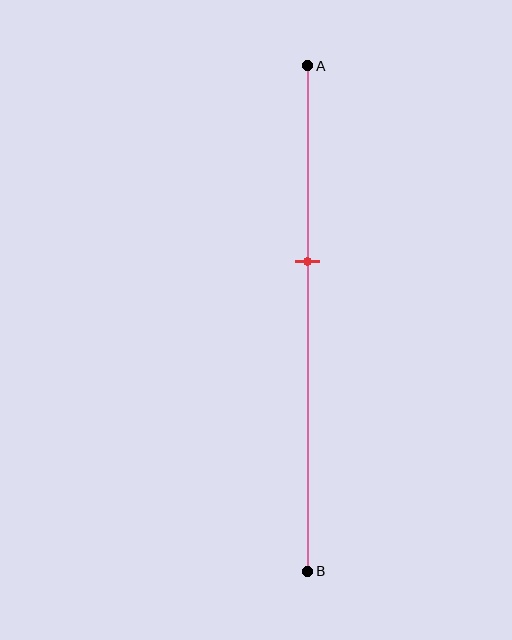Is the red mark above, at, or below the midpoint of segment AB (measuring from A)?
The red mark is above the midpoint of segment AB.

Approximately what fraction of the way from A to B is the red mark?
The red mark is approximately 40% of the way from A to B.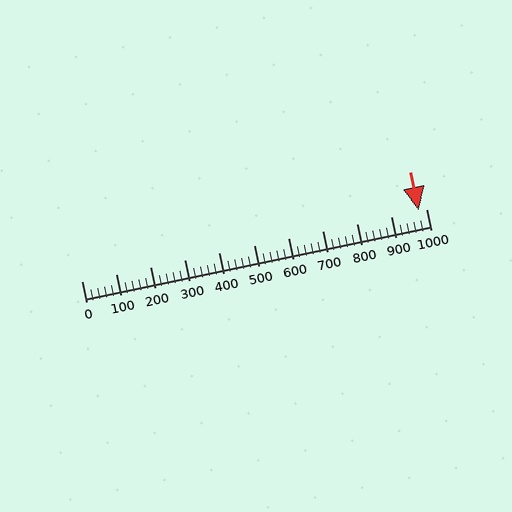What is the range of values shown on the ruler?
The ruler shows values from 0 to 1000.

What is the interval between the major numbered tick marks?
The major tick marks are spaced 100 units apart.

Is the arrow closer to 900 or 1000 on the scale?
The arrow is closer to 1000.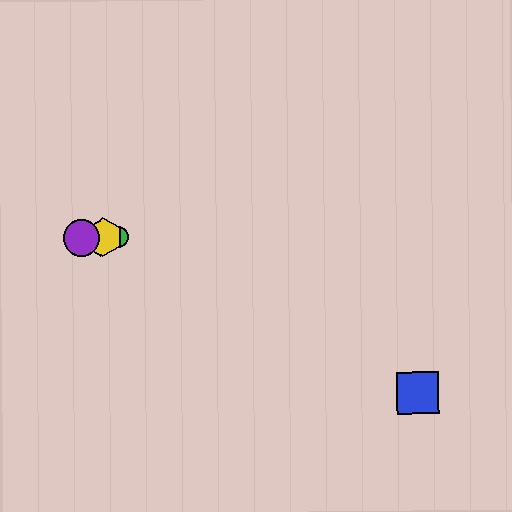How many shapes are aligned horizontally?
4 shapes (the red hexagon, the green circle, the yellow hexagon, the purple circle) are aligned horizontally.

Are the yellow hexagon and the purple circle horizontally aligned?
Yes, both are at y≈238.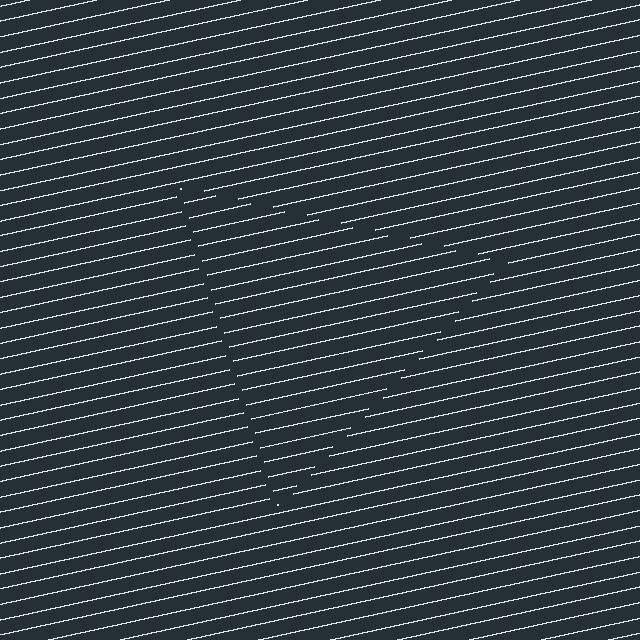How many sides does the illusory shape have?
3 sides — the line-ends trace a triangle.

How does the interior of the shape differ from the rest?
The interior of the shape contains the same grating, shifted by half a period — the contour is defined by the phase discontinuity where line-ends from the inner and outer gratings abut.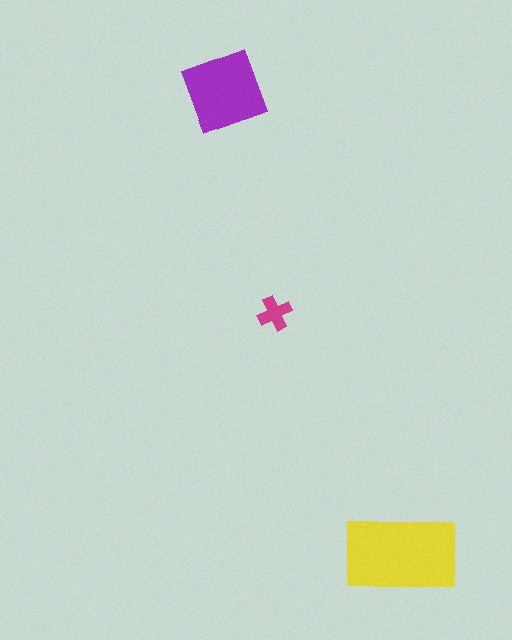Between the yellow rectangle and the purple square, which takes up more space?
The yellow rectangle.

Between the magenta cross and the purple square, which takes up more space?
The purple square.